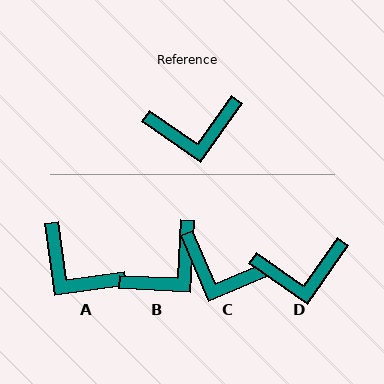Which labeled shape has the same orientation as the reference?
D.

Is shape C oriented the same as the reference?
No, it is off by about 31 degrees.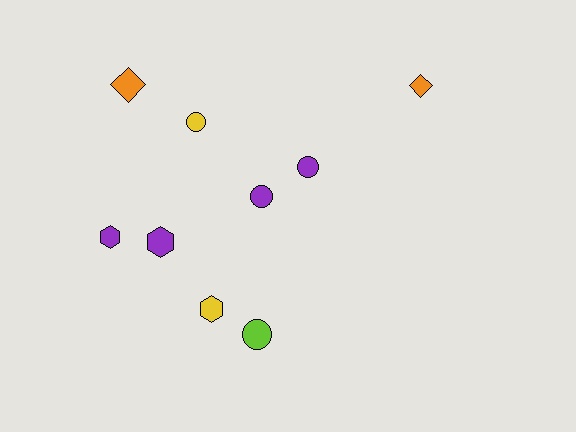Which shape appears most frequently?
Circle, with 4 objects.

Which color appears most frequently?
Purple, with 4 objects.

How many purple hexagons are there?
There are 2 purple hexagons.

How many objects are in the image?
There are 9 objects.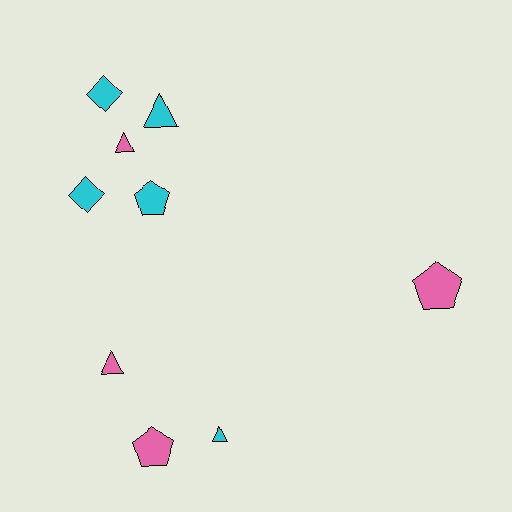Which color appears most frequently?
Cyan, with 5 objects.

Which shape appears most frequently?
Triangle, with 4 objects.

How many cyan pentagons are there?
There is 1 cyan pentagon.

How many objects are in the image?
There are 9 objects.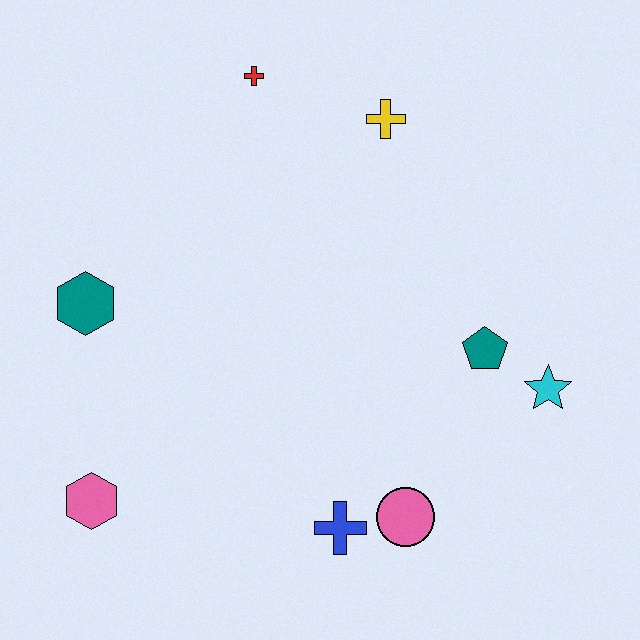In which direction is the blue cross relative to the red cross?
The blue cross is below the red cross.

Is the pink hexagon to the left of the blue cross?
Yes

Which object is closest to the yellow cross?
The red cross is closest to the yellow cross.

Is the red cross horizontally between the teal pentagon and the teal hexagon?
Yes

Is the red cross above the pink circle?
Yes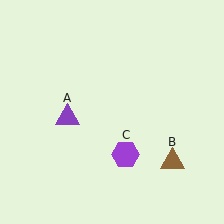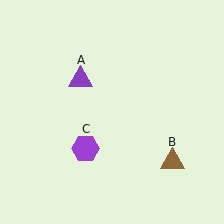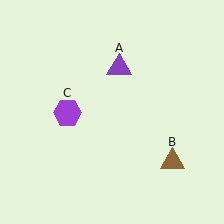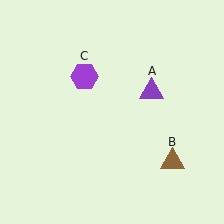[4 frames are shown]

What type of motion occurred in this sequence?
The purple triangle (object A), purple hexagon (object C) rotated clockwise around the center of the scene.